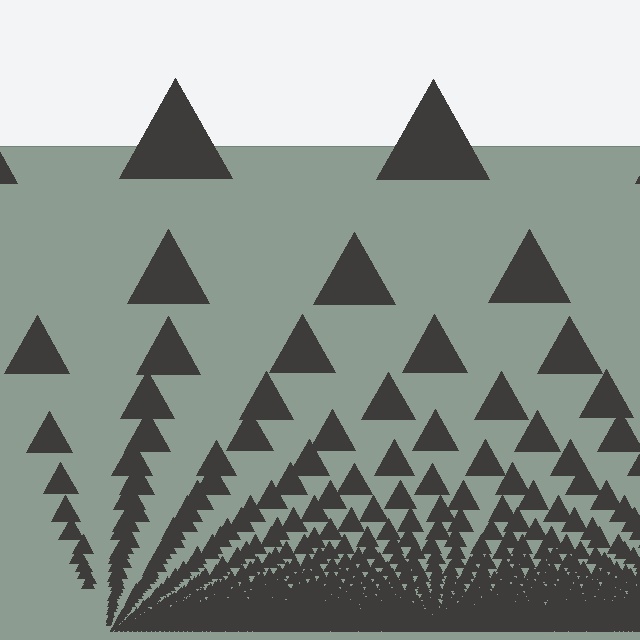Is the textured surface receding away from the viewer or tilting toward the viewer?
The surface appears to tilt toward the viewer. Texture elements get larger and sparser toward the top.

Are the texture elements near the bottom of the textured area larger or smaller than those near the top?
Smaller. The gradient is inverted — elements near the bottom are smaller and denser.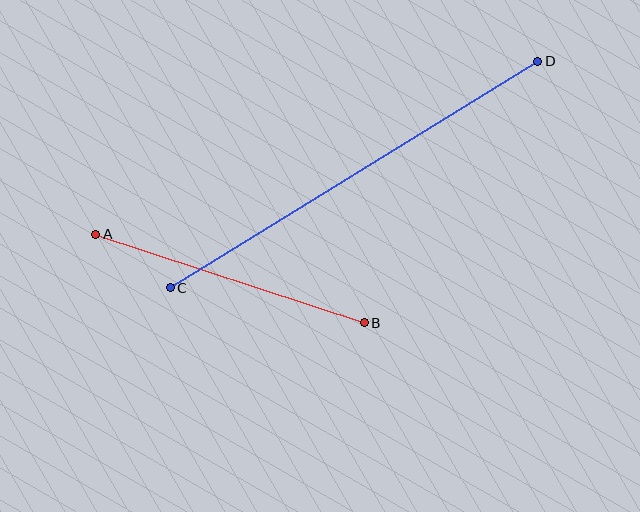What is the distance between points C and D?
The distance is approximately 431 pixels.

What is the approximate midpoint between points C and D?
The midpoint is at approximately (354, 175) pixels.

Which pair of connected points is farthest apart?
Points C and D are farthest apart.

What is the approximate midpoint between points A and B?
The midpoint is at approximately (230, 278) pixels.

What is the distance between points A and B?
The distance is approximately 283 pixels.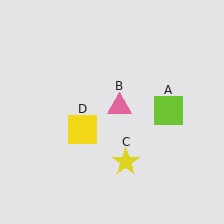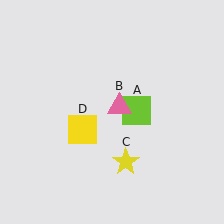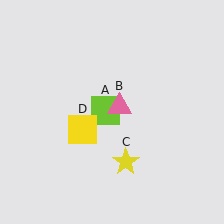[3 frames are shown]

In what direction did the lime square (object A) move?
The lime square (object A) moved left.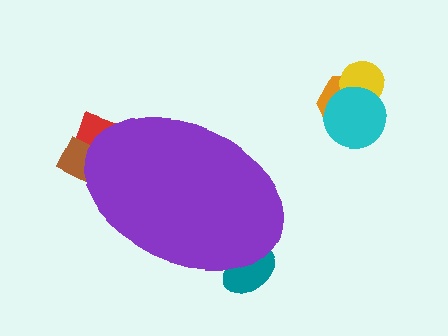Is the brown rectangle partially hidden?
Yes, the brown rectangle is partially hidden behind the purple ellipse.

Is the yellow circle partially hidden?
No, the yellow circle is fully visible.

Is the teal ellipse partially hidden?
Yes, the teal ellipse is partially hidden behind the purple ellipse.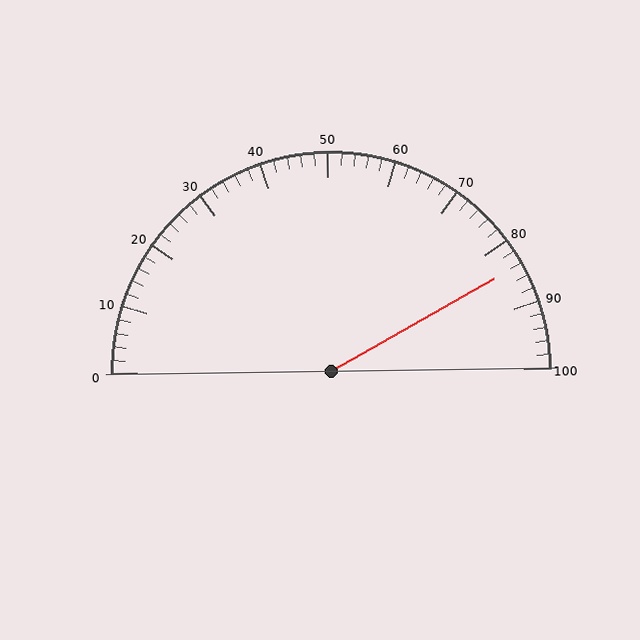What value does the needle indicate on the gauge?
The needle indicates approximately 84.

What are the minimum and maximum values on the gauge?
The gauge ranges from 0 to 100.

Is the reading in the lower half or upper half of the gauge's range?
The reading is in the upper half of the range (0 to 100).